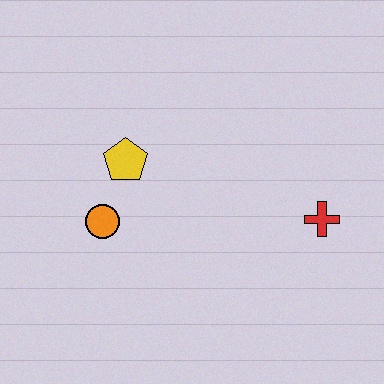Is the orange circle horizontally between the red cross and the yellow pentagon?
No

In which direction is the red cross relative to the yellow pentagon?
The red cross is to the right of the yellow pentagon.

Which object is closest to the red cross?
The yellow pentagon is closest to the red cross.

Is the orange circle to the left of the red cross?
Yes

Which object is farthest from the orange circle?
The red cross is farthest from the orange circle.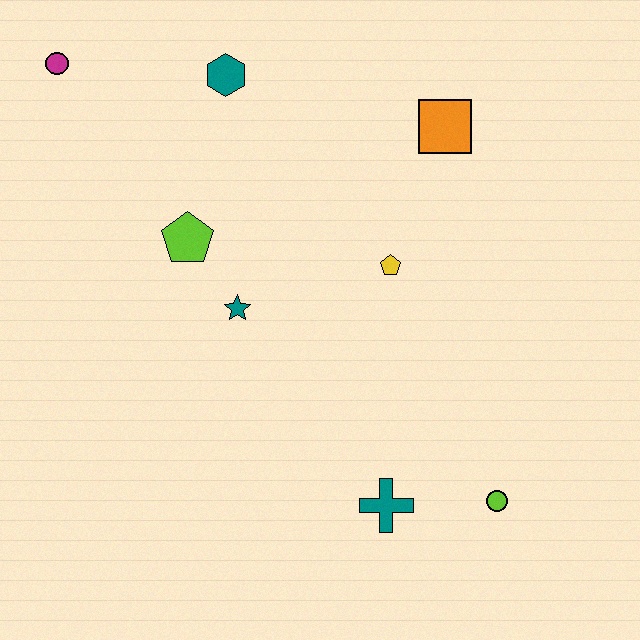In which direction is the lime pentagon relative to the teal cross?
The lime pentagon is above the teal cross.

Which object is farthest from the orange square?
The magenta circle is farthest from the orange square.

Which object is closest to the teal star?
The lime pentagon is closest to the teal star.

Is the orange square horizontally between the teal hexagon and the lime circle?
Yes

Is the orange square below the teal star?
No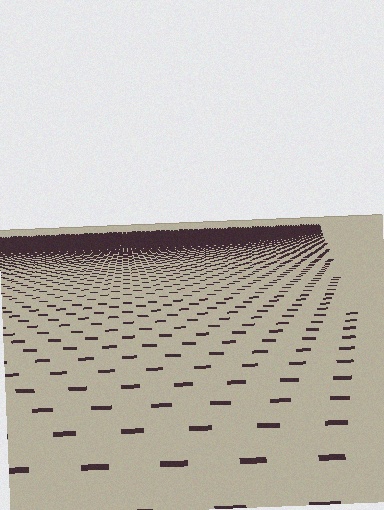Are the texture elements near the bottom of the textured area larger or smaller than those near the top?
Larger. Near the bottom, elements are closer to the viewer and appear at a bigger on-screen size.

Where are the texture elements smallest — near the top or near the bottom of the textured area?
Near the top.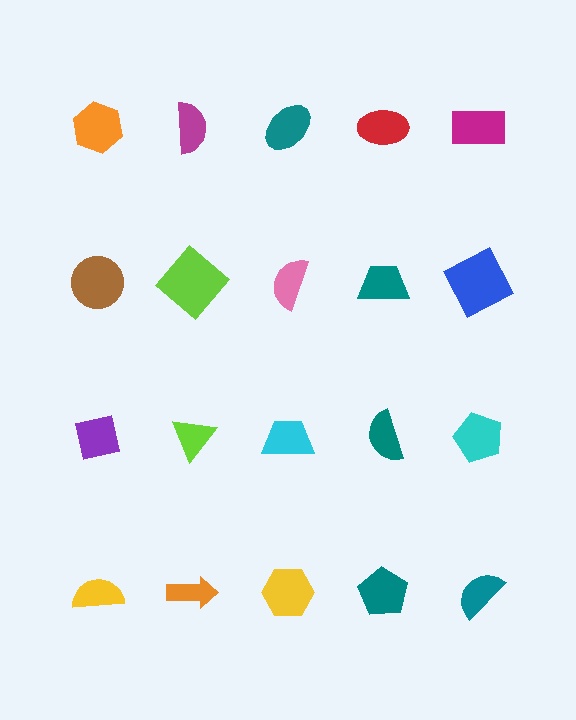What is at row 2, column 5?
A blue square.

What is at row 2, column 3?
A pink semicircle.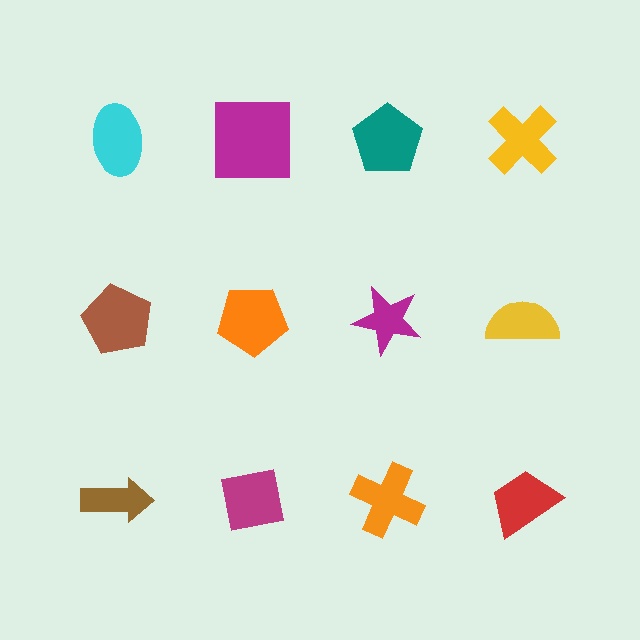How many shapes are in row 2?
4 shapes.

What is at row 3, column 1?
A brown arrow.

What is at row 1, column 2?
A magenta square.